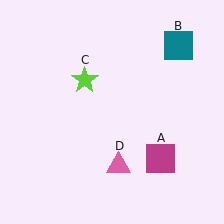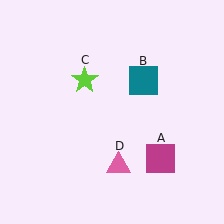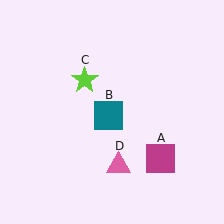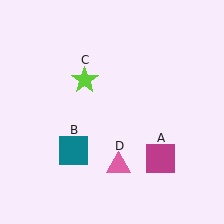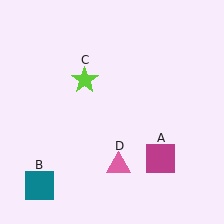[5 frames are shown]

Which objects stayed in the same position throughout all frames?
Magenta square (object A) and lime star (object C) and pink triangle (object D) remained stationary.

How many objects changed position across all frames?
1 object changed position: teal square (object B).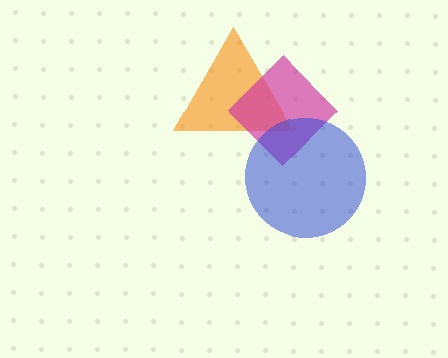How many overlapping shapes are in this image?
There are 3 overlapping shapes in the image.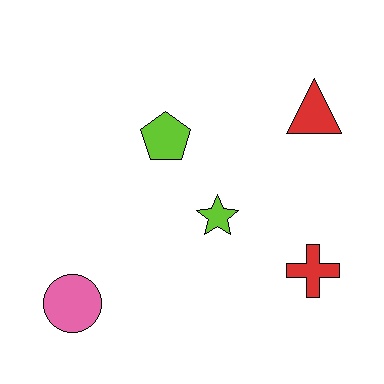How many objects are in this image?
There are 5 objects.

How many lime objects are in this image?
There are 2 lime objects.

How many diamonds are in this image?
There are no diamonds.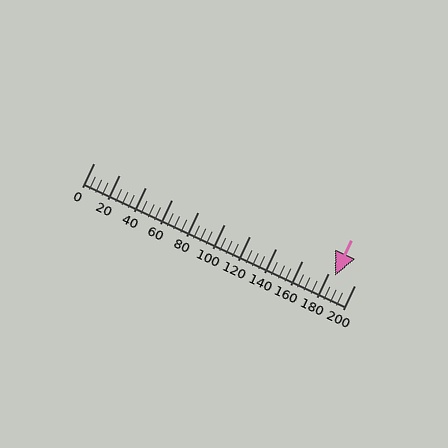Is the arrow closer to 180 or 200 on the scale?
The arrow is closer to 180.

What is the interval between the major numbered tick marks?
The major tick marks are spaced 20 units apart.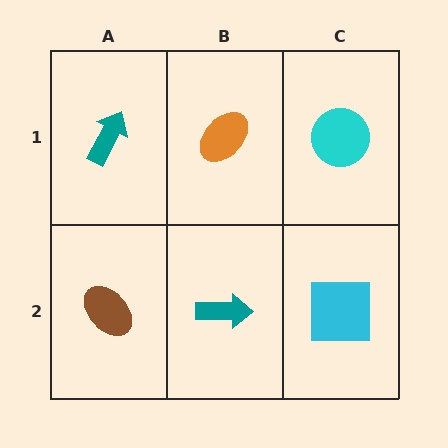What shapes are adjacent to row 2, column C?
A cyan circle (row 1, column C), a teal arrow (row 2, column B).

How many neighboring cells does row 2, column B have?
3.